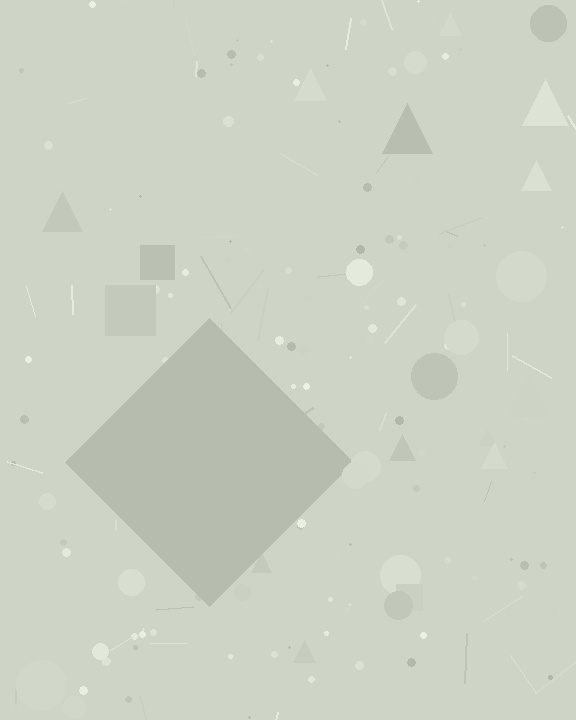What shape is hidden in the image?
A diamond is hidden in the image.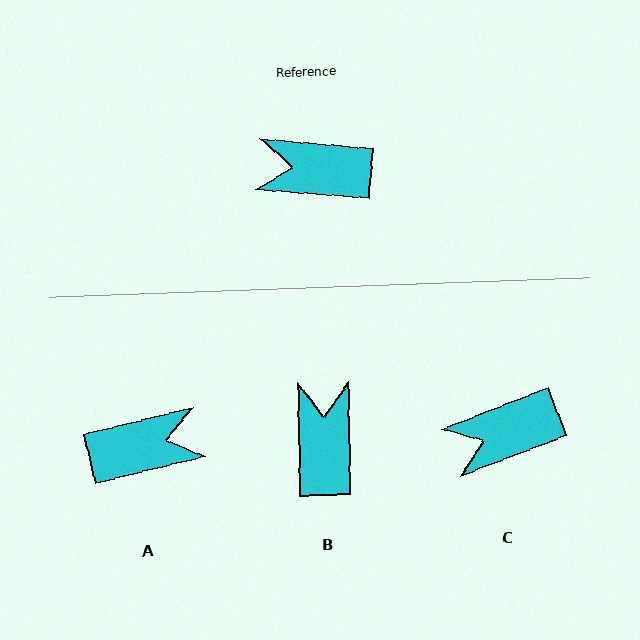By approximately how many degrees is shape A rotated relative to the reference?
Approximately 161 degrees clockwise.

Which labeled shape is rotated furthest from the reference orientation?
A, about 161 degrees away.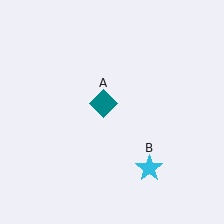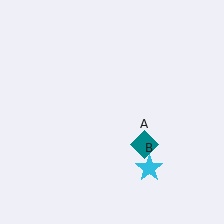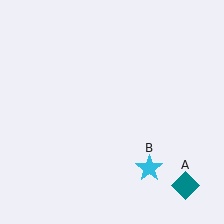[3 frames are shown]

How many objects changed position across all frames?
1 object changed position: teal diamond (object A).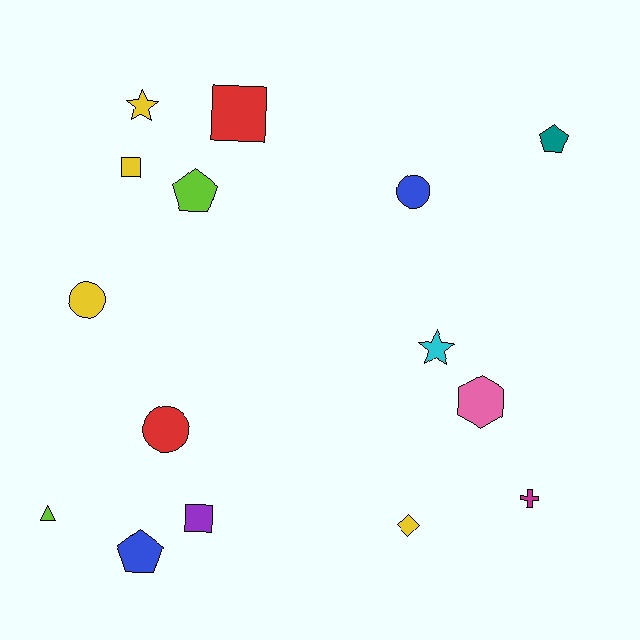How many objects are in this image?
There are 15 objects.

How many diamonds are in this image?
There is 1 diamond.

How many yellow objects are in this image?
There are 4 yellow objects.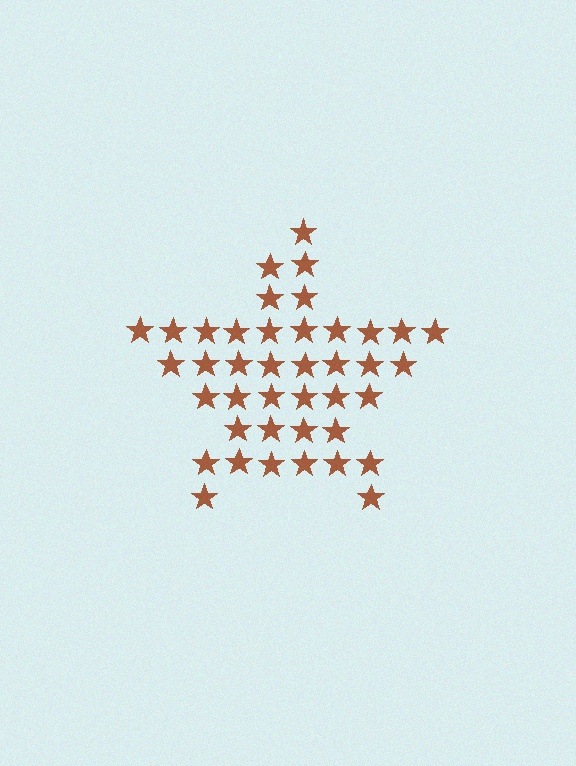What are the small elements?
The small elements are stars.